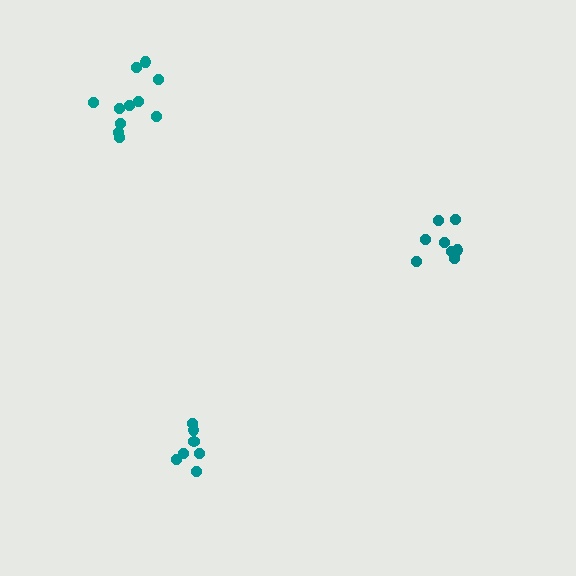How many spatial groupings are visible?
There are 3 spatial groupings.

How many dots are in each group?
Group 1: 8 dots, Group 2: 7 dots, Group 3: 11 dots (26 total).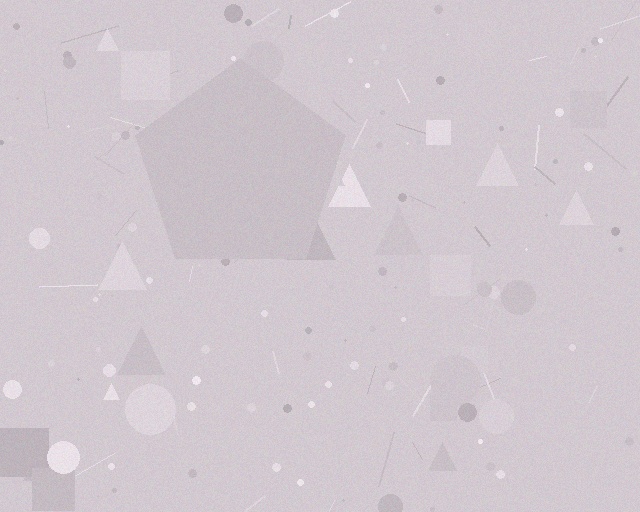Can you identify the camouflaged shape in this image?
The camouflaged shape is a pentagon.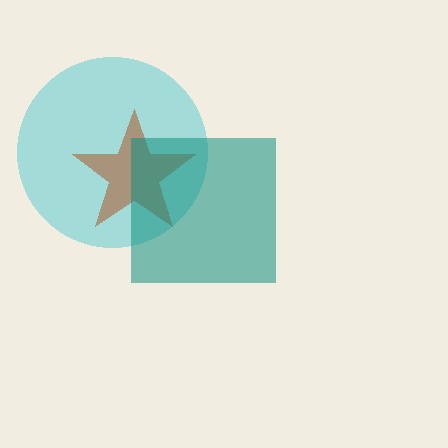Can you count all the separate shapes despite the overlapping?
Yes, there are 3 separate shapes.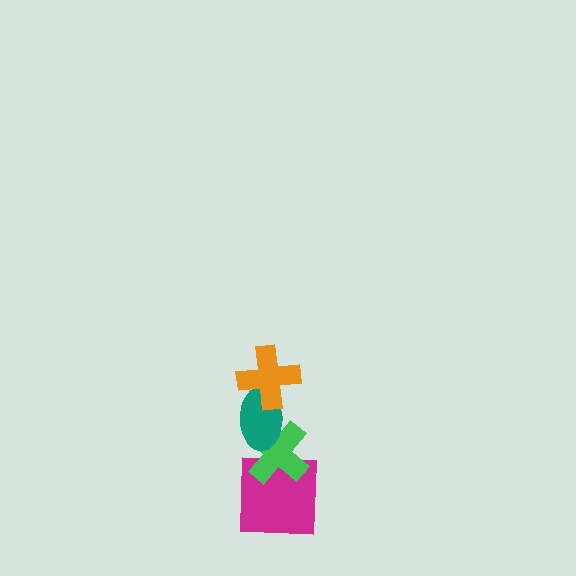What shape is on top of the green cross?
The teal ellipse is on top of the green cross.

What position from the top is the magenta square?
The magenta square is 4th from the top.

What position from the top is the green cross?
The green cross is 3rd from the top.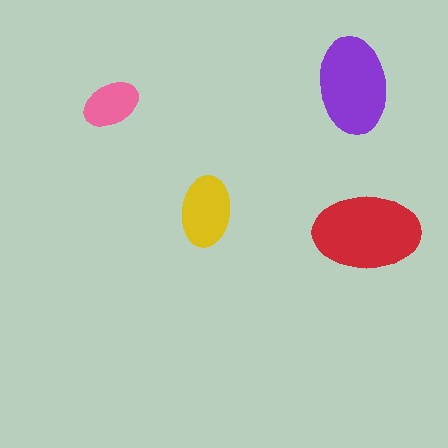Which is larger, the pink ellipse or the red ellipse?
The red one.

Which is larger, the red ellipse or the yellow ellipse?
The red one.